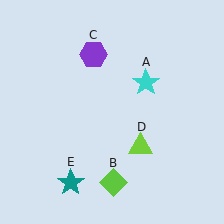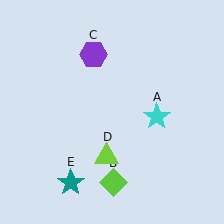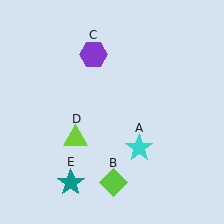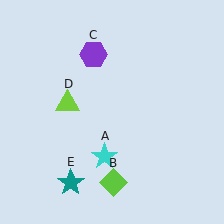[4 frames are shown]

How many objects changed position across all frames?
2 objects changed position: cyan star (object A), lime triangle (object D).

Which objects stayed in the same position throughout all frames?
Lime diamond (object B) and purple hexagon (object C) and teal star (object E) remained stationary.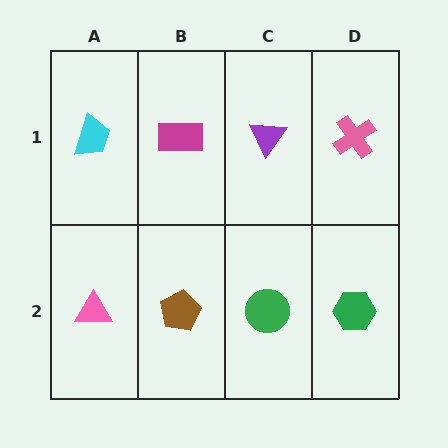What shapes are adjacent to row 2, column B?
A magenta rectangle (row 1, column B), a pink triangle (row 2, column A), a green circle (row 2, column C).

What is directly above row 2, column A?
A cyan trapezoid.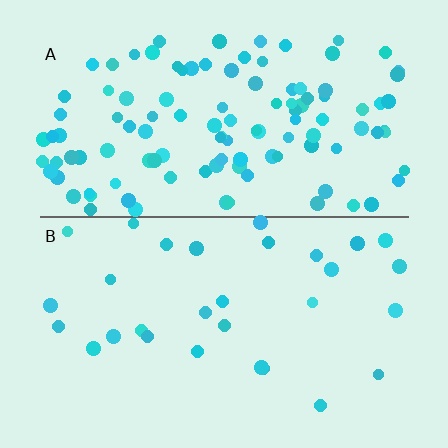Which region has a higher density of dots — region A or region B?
A (the top).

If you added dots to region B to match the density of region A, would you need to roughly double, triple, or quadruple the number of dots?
Approximately quadruple.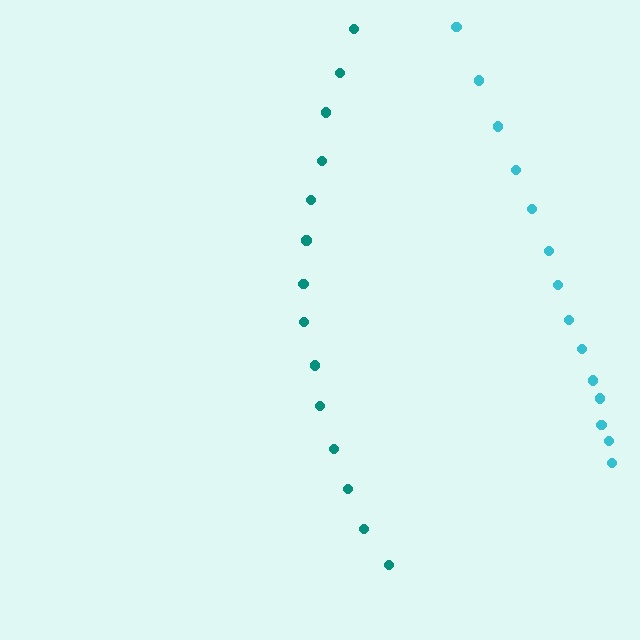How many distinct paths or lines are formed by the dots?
There are 2 distinct paths.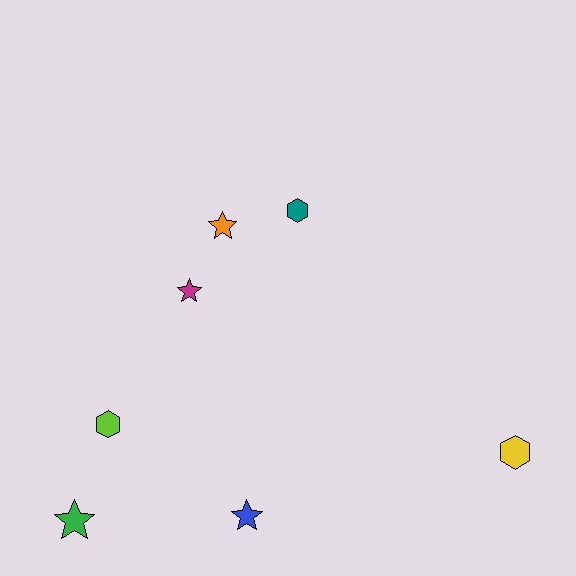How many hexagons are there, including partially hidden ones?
There are 3 hexagons.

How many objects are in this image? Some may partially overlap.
There are 7 objects.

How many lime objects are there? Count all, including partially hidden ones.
There is 1 lime object.